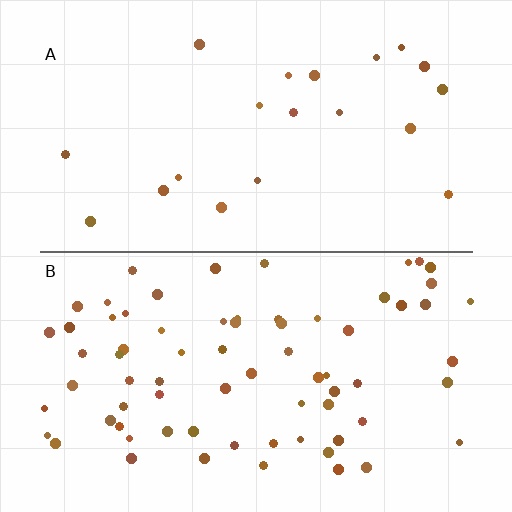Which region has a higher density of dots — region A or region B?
B (the bottom).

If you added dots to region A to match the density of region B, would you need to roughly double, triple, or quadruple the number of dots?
Approximately quadruple.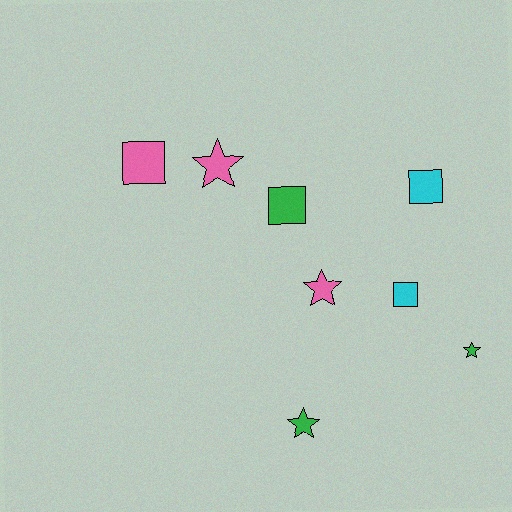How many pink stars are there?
There are 2 pink stars.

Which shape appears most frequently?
Star, with 4 objects.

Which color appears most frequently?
Green, with 3 objects.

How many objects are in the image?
There are 8 objects.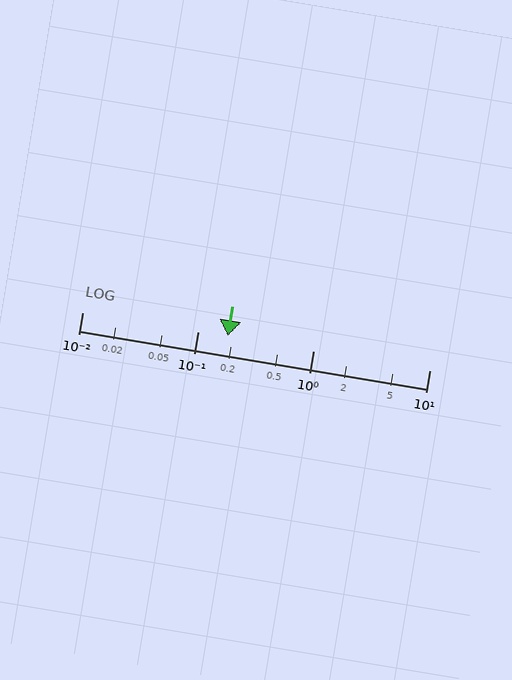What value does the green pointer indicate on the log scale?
The pointer indicates approximately 0.18.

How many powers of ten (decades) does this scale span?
The scale spans 3 decades, from 0.01 to 10.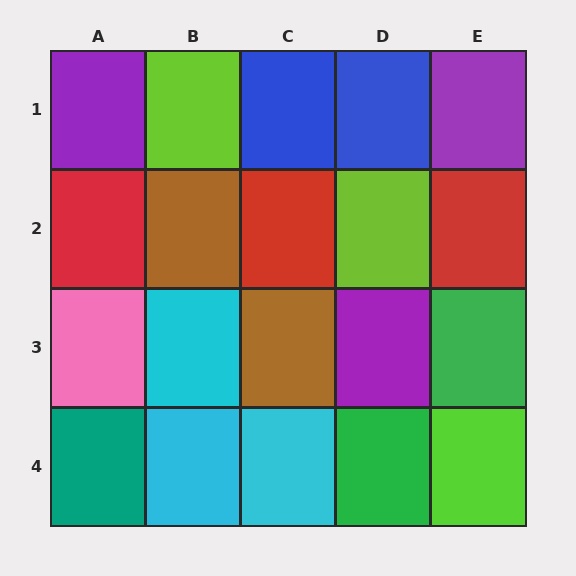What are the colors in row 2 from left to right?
Red, brown, red, lime, red.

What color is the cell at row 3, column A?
Pink.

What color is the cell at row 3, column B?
Cyan.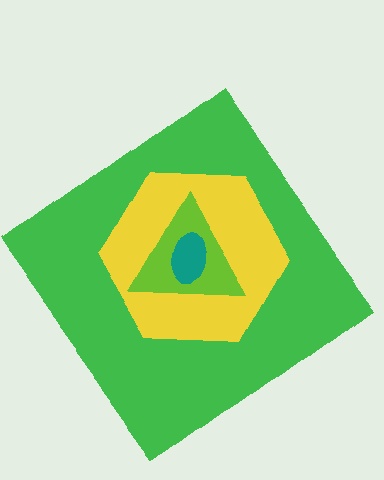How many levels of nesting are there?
4.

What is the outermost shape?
The green diamond.